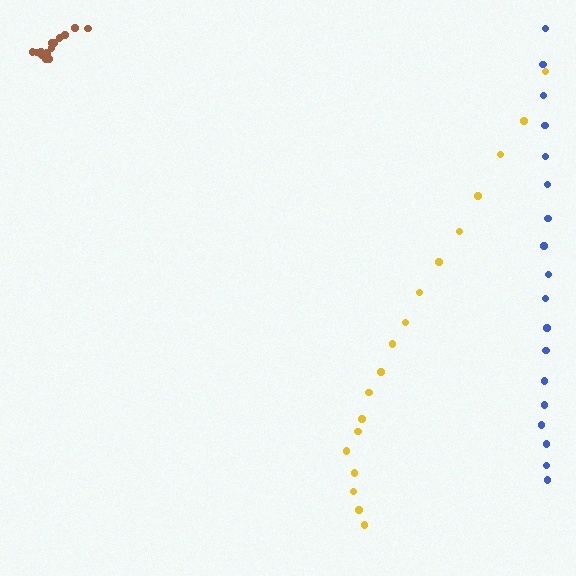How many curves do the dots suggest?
There are 3 distinct paths.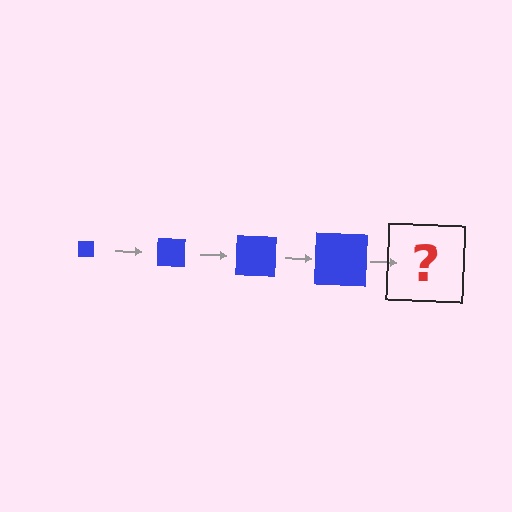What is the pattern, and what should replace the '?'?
The pattern is that the square gets progressively larger each step. The '?' should be a blue square, larger than the previous one.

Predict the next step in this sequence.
The next step is a blue square, larger than the previous one.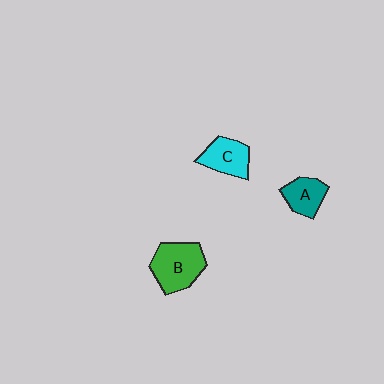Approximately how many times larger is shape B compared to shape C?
Approximately 1.4 times.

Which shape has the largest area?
Shape B (green).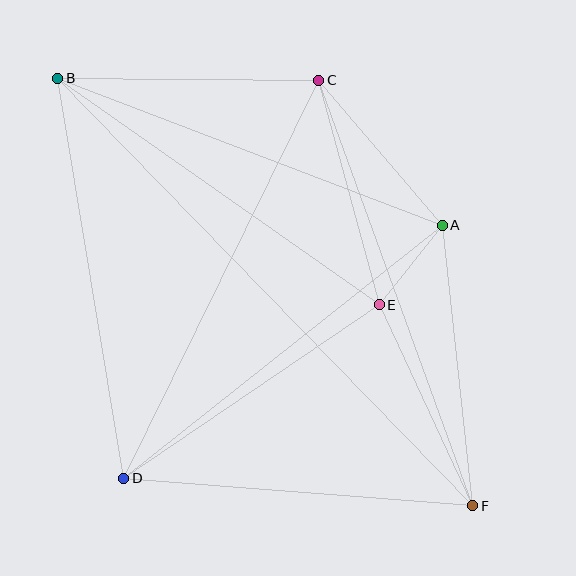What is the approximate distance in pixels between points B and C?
The distance between B and C is approximately 261 pixels.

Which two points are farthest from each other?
Points B and F are farthest from each other.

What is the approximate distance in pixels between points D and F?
The distance between D and F is approximately 350 pixels.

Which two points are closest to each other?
Points A and E are closest to each other.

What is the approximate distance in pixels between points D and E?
The distance between D and E is approximately 309 pixels.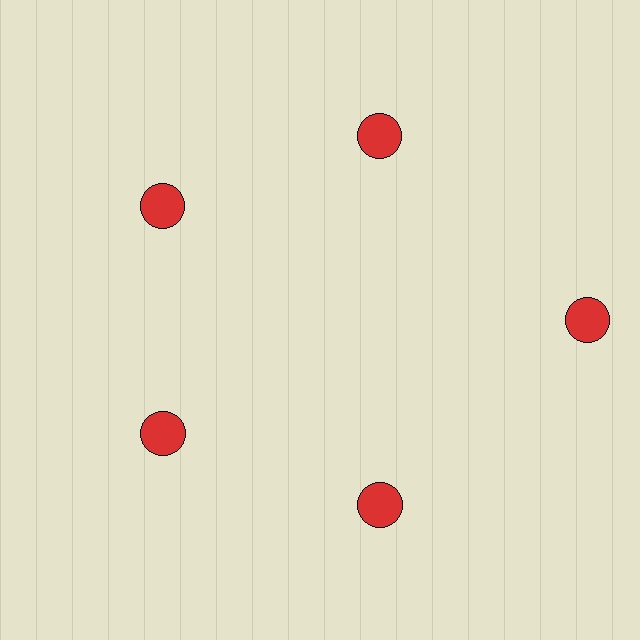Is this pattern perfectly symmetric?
No. The 5 red circles are arranged in a ring, but one element near the 3 o'clock position is pushed outward from the center, breaking the 5-fold rotational symmetry.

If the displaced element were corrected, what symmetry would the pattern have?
It would have 5-fold rotational symmetry — the pattern would map onto itself every 72 degrees.